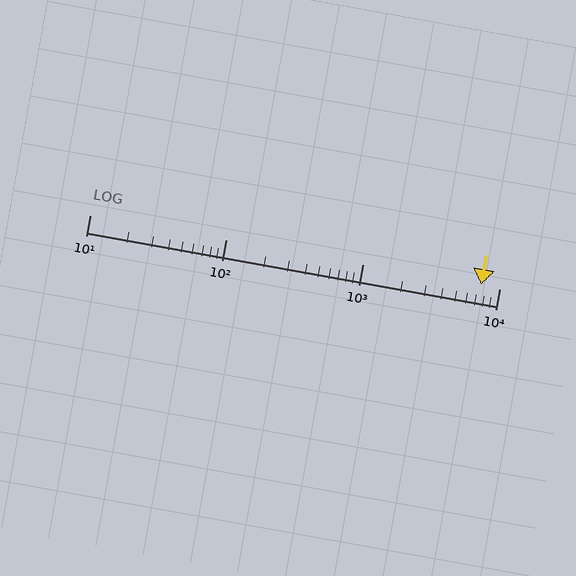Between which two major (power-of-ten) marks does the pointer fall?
The pointer is between 1000 and 10000.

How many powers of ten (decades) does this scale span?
The scale spans 3 decades, from 10 to 10000.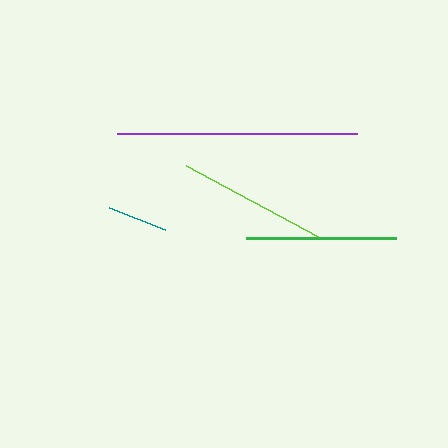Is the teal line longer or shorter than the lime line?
The lime line is longer than the teal line.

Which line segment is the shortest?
The teal line is the shortest at approximately 60 pixels.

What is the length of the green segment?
The green segment is approximately 150 pixels long.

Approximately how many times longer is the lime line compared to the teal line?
The lime line is approximately 2.5 times the length of the teal line.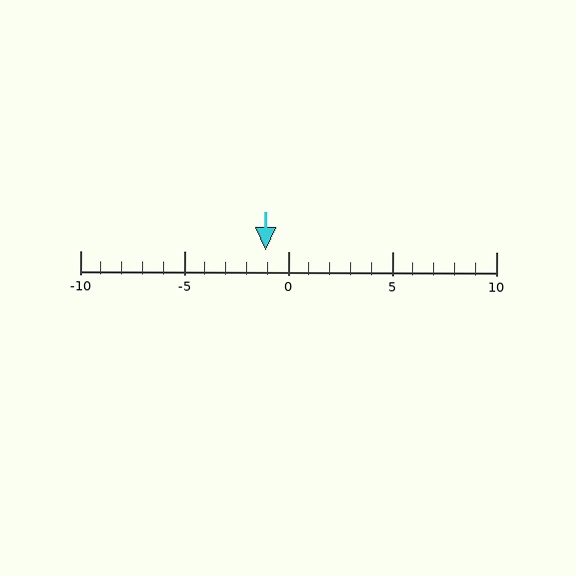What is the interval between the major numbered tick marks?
The major tick marks are spaced 5 units apart.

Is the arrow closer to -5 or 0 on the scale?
The arrow is closer to 0.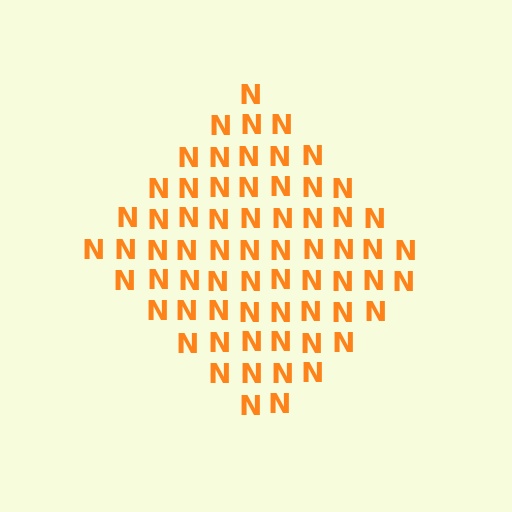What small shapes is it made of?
It is made of small letter N's.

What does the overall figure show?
The overall figure shows a diamond.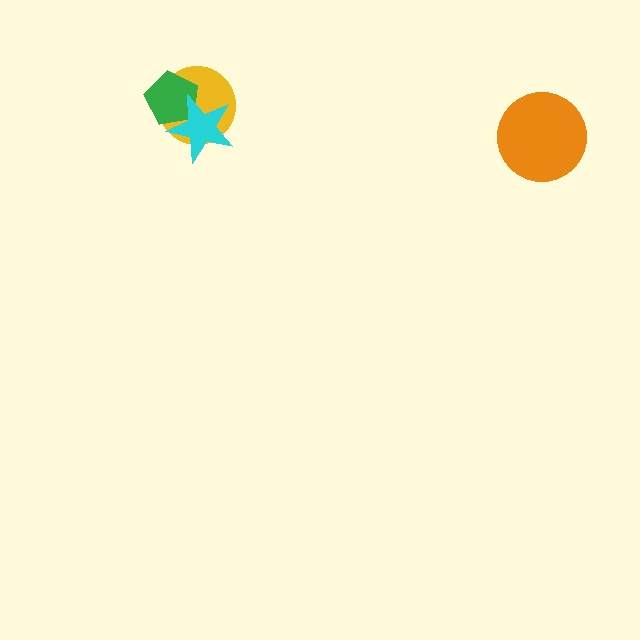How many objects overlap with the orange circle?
0 objects overlap with the orange circle.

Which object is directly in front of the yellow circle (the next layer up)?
The green pentagon is directly in front of the yellow circle.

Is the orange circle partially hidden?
No, no other shape covers it.